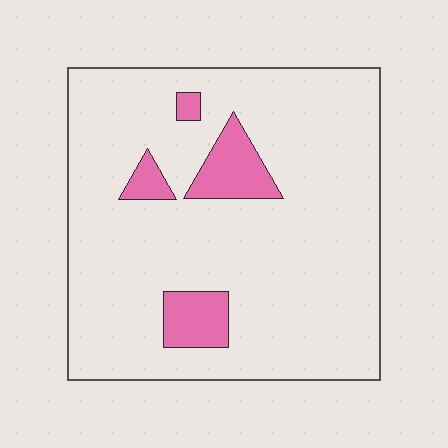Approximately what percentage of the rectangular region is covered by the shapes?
Approximately 10%.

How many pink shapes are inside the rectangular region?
4.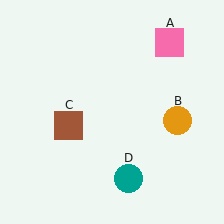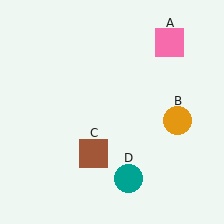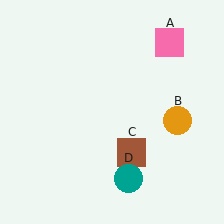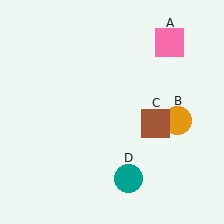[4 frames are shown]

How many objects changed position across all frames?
1 object changed position: brown square (object C).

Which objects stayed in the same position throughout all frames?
Pink square (object A) and orange circle (object B) and teal circle (object D) remained stationary.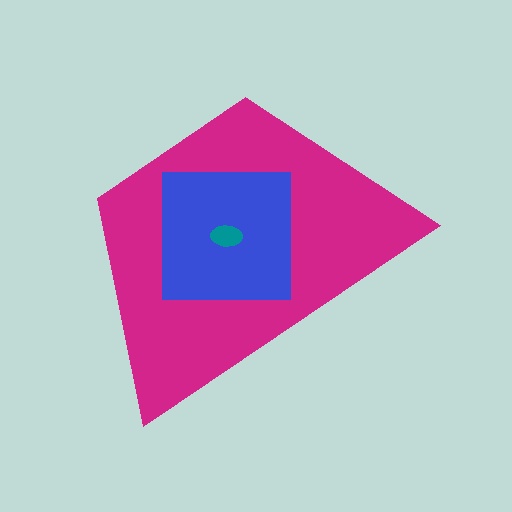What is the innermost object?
The teal ellipse.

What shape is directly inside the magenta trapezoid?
The blue square.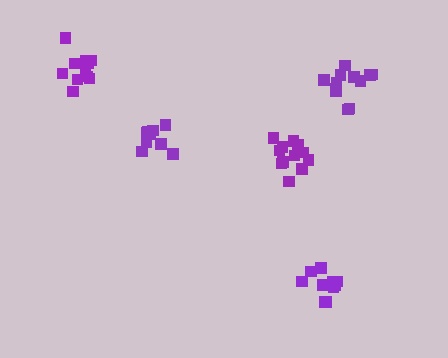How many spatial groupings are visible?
There are 5 spatial groupings.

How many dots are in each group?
Group 1: 12 dots, Group 2: 11 dots, Group 3: 12 dots, Group 4: 11 dots, Group 5: 11 dots (57 total).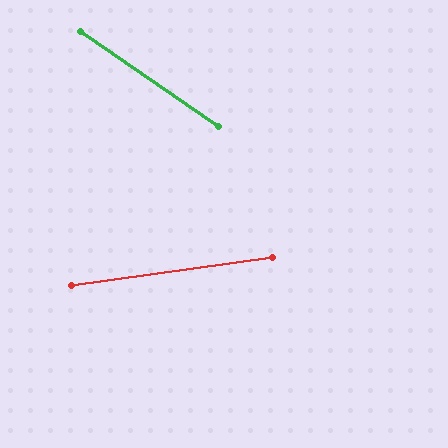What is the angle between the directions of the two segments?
Approximately 43 degrees.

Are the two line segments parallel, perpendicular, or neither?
Neither parallel nor perpendicular — they differ by about 43°.